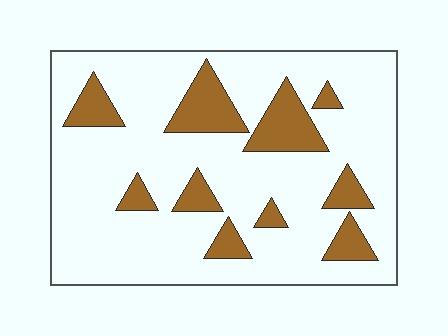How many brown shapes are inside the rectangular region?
10.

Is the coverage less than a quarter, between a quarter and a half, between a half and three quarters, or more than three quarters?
Less than a quarter.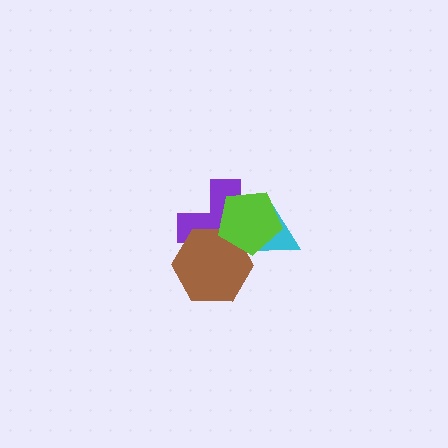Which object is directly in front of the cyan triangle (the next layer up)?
The brown hexagon is directly in front of the cyan triangle.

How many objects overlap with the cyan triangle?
3 objects overlap with the cyan triangle.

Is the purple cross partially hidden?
Yes, it is partially covered by another shape.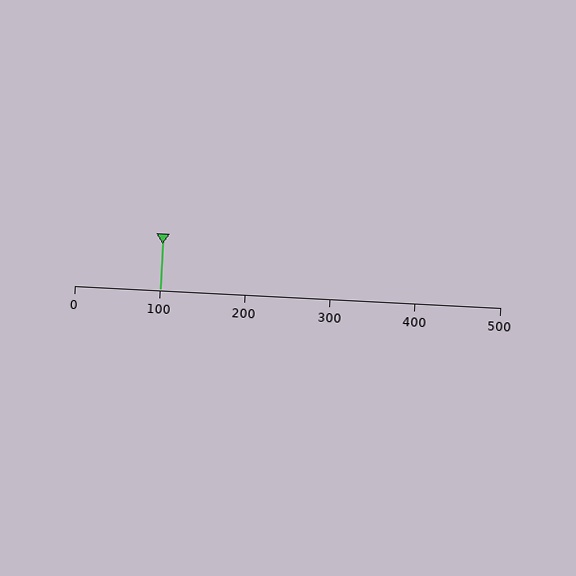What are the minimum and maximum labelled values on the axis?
The axis runs from 0 to 500.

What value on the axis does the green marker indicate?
The marker indicates approximately 100.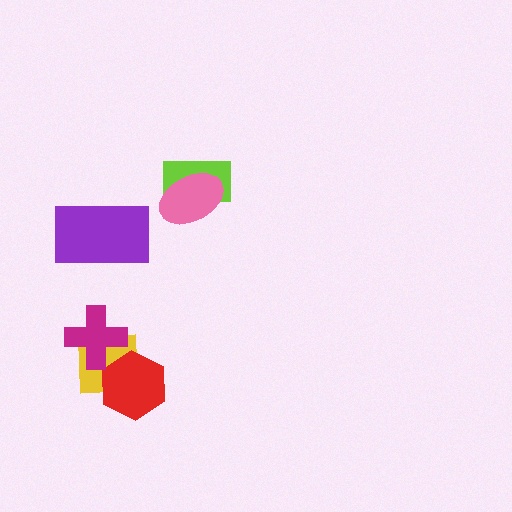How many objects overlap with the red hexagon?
1 object overlaps with the red hexagon.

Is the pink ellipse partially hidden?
No, no other shape covers it.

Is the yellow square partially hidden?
Yes, it is partially covered by another shape.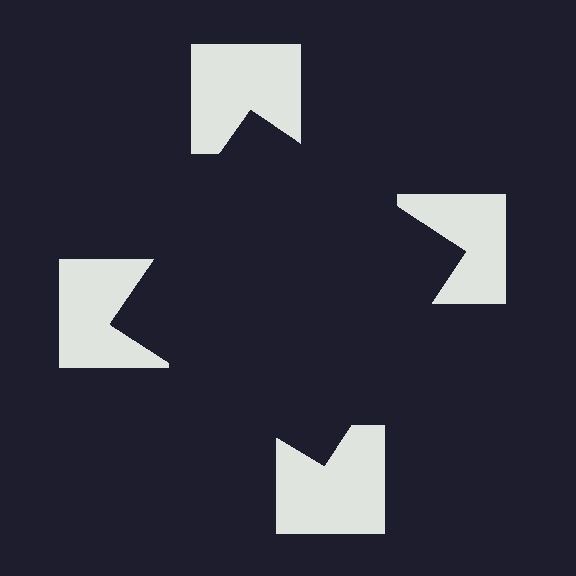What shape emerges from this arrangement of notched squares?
An illusory square — its edges are inferred from the aligned wedge cuts in the notched squares, not physically drawn.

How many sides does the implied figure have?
4 sides.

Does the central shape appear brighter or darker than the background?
It typically appears slightly darker than the background, even though no actual brightness change is drawn.